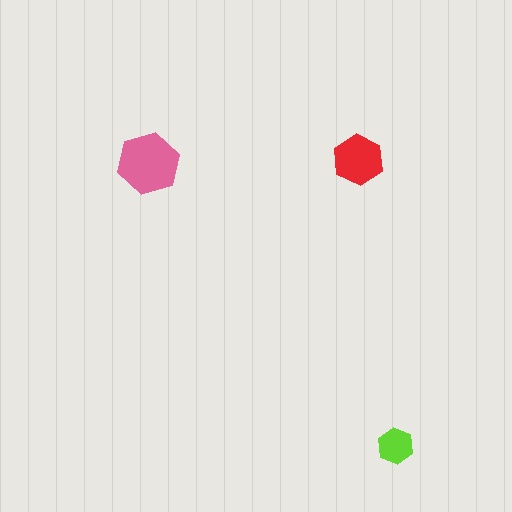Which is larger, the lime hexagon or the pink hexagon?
The pink one.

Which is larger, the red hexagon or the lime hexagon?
The red one.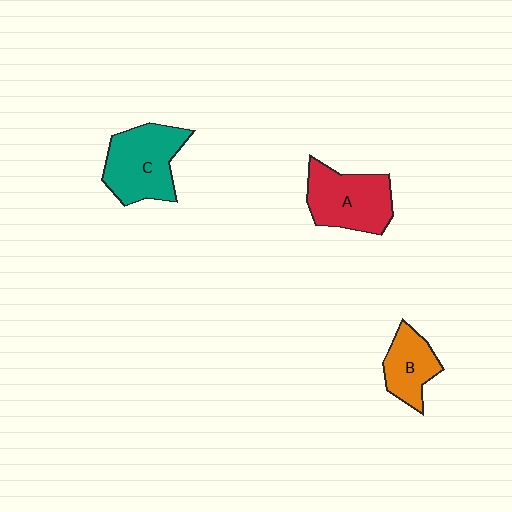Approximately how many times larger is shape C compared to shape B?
Approximately 1.6 times.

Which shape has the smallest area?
Shape B (orange).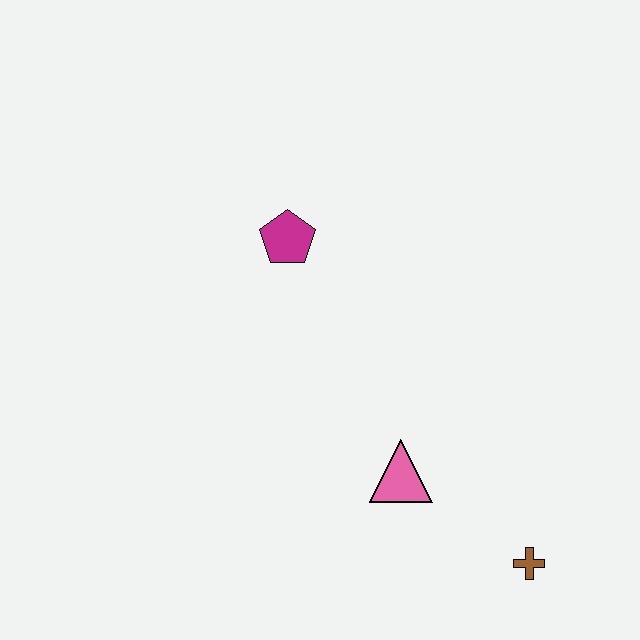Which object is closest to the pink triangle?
The brown cross is closest to the pink triangle.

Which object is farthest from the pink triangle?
The magenta pentagon is farthest from the pink triangle.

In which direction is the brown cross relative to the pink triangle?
The brown cross is to the right of the pink triangle.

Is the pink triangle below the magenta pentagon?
Yes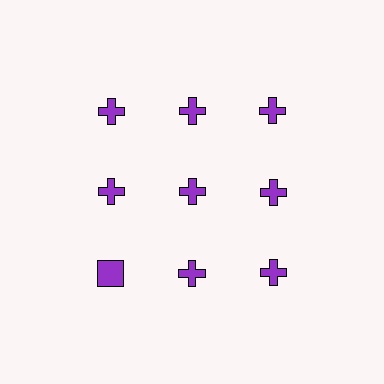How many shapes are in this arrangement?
There are 9 shapes arranged in a grid pattern.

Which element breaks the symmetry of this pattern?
The purple square in the third row, leftmost column breaks the symmetry. All other shapes are purple crosses.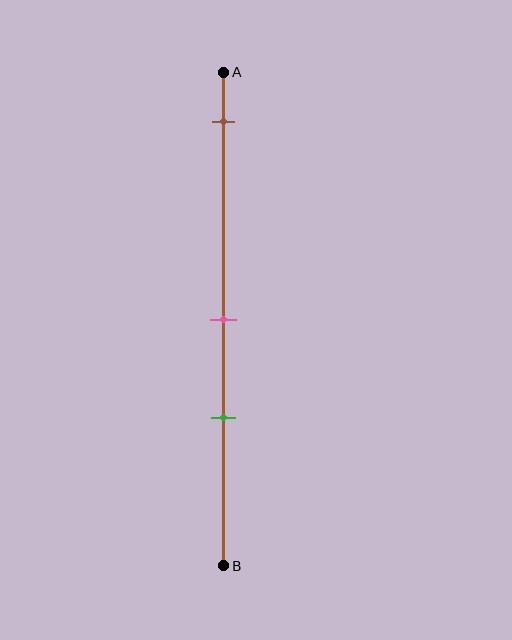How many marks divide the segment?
There are 3 marks dividing the segment.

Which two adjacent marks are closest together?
The pink and green marks are the closest adjacent pair.